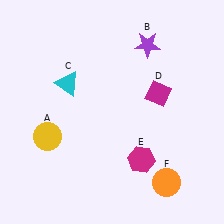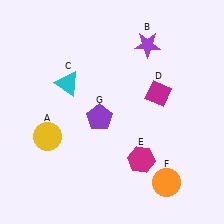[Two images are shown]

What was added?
A purple pentagon (G) was added in Image 2.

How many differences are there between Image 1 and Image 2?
There is 1 difference between the two images.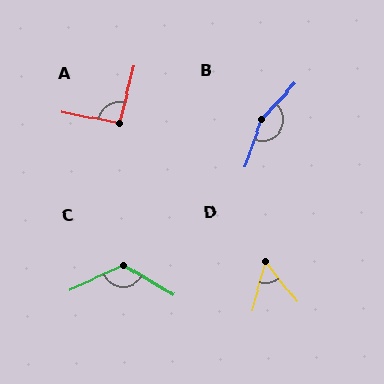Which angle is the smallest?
D, at approximately 54 degrees.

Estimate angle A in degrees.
Approximately 92 degrees.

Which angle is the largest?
B, at approximately 157 degrees.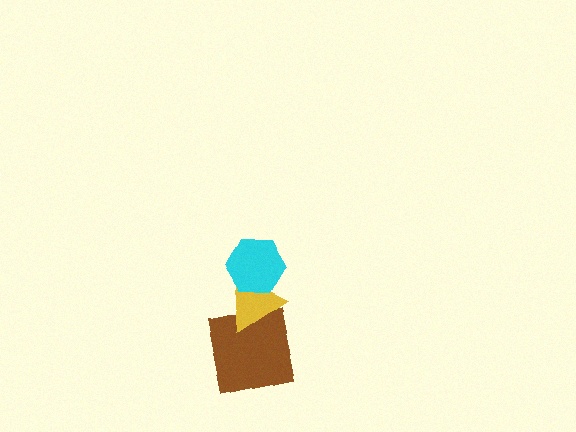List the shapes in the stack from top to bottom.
From top to bottom: the cyan hexagon, the yellow triangle, the brown square.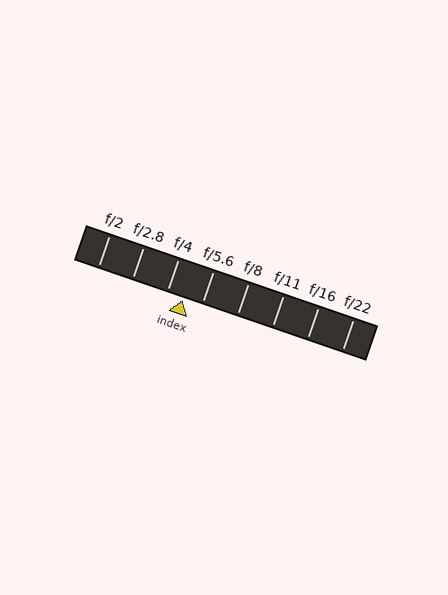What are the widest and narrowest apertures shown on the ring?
The widest aperture shown is f/2 and the narrowest is f/22.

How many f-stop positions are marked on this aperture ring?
There are 8 f-stop positions marked.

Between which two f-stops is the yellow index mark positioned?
The index mark is between f/4 and f/5.6.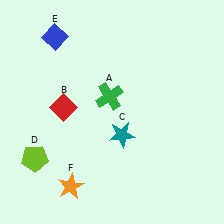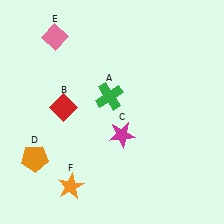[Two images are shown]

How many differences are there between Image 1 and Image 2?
There are 3 differences between the two images.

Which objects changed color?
C changed from teal to magenta. D changed from lime to orange. E changed from blue to pink.